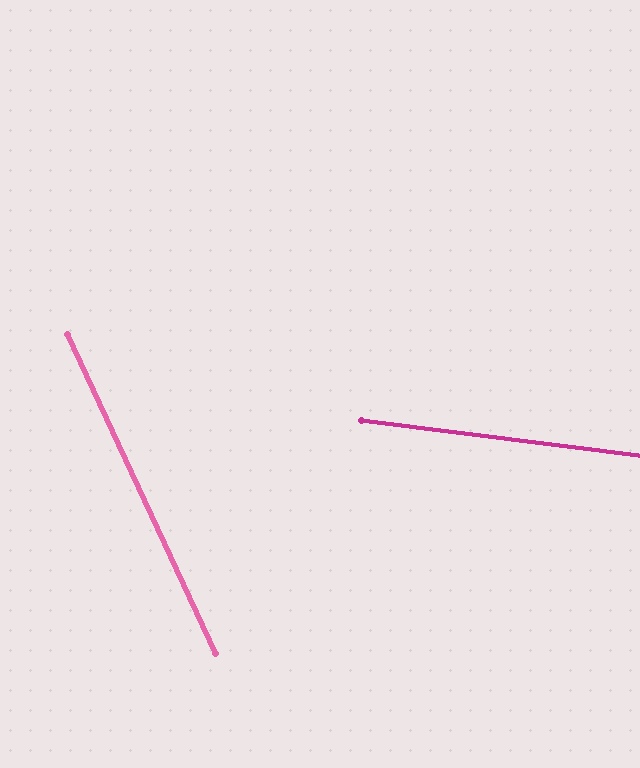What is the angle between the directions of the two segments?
Approximately 58 degrees.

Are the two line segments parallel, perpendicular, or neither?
Neither parallel nor perpendicular — they differ by about 58°.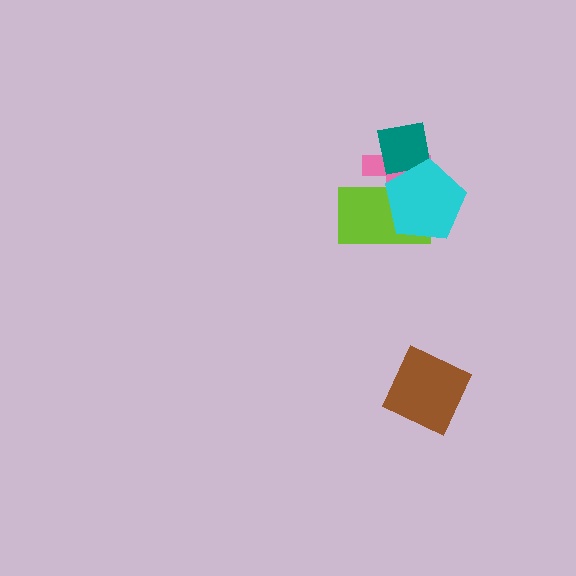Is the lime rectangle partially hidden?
Yes, it is partially covered by another shape.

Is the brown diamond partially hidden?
No, no other shape covers it.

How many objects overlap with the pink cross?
3 objects overlap with the pink cross.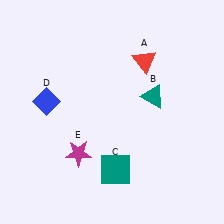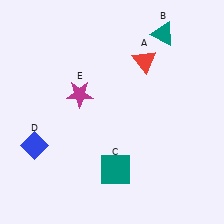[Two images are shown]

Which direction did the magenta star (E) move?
The magenta star (E) moved up.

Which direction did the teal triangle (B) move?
The teal triangle (B) moved up.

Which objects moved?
The objects that moved are: the teal triangle (B), the blue diamond (D), the magenta star (E).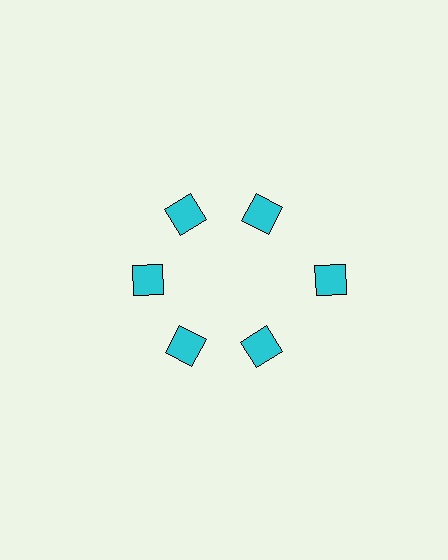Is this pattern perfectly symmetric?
No. The 6 cyan diamonds are arranged in a ring, but one element near the 3 o'clock position is pushed outward from the center, breaking the 6-fold rotational symmetry.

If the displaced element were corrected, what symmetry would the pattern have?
It would have 6-fold rotational symmetry — the pattern would map onto itself every 60 degrees.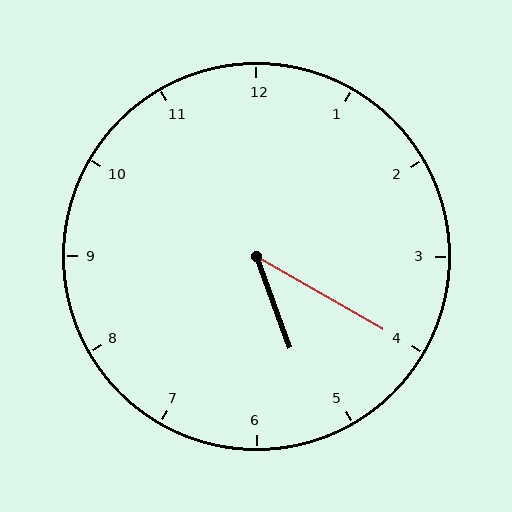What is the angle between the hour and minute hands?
Approximately 40 degrees.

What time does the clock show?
5:20.